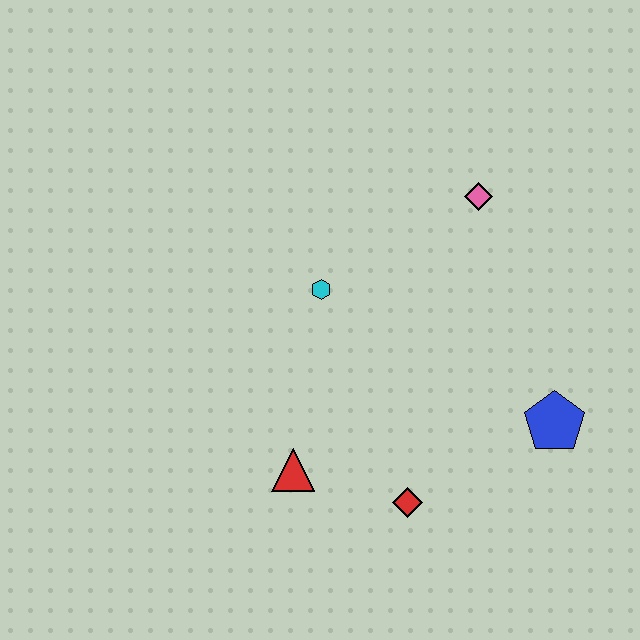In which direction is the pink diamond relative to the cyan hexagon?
The pink diamond is to the right of the cyan hexagon.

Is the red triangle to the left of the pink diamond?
Yes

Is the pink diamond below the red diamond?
No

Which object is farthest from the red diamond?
The pink diamond is farthest from the red diamond.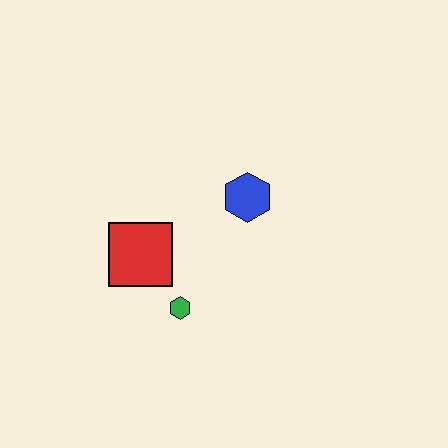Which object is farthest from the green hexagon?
The blue hexagon is farthest from the green hexagon.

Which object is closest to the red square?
The green hexagon is closest to the red square.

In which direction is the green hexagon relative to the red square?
The green hexagon is below the red square.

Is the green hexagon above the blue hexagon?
No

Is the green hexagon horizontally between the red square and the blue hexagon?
Yes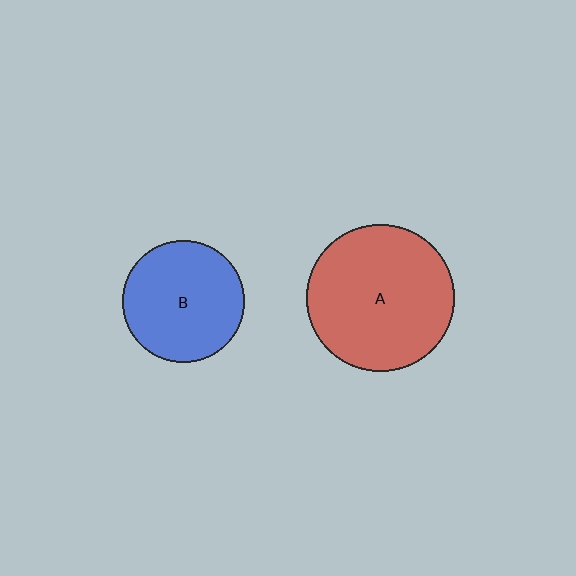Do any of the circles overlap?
No, none of the circles overlap.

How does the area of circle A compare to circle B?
Approximately 1.5 times.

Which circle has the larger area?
Circle A (red).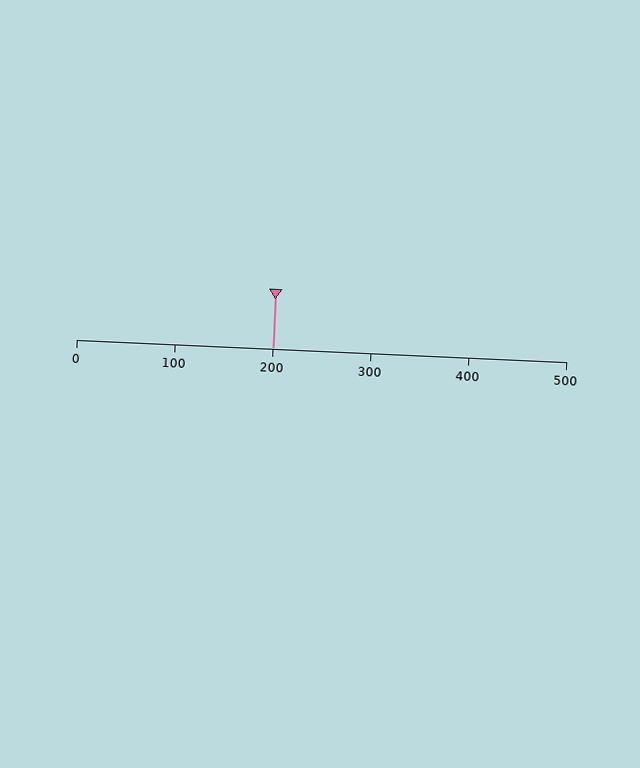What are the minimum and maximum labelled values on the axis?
The axis runs from 0 to 500.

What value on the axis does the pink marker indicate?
The marker indicates approximately 200.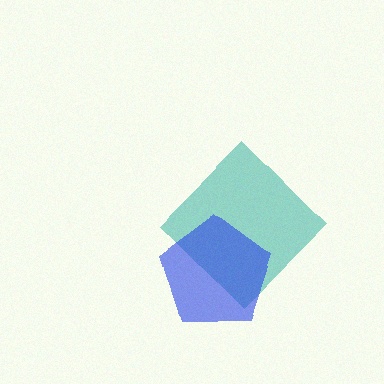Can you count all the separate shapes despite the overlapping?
Yes, there are 2 separate shapes.